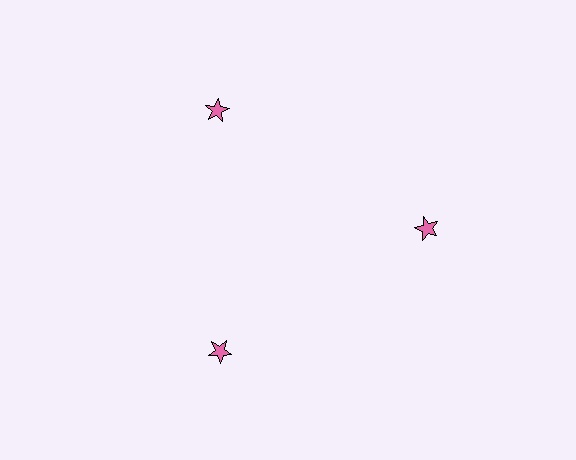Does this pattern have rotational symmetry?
Yes, this pattern has 3-fold rotational symmetry. It looks the same after rotating 120 degrees around the center.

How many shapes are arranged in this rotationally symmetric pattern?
There are 3 shapes, arranged in 3 groups of 1.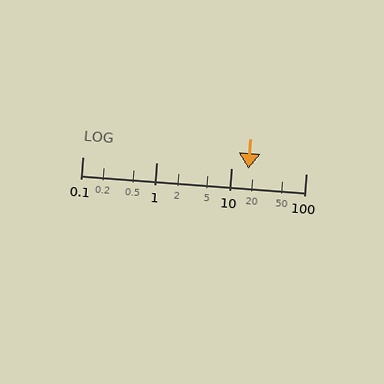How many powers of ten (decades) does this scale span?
The scale spans 3 decades, from 0.1 to 100.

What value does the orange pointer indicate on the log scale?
The pointer indicates approximately 17.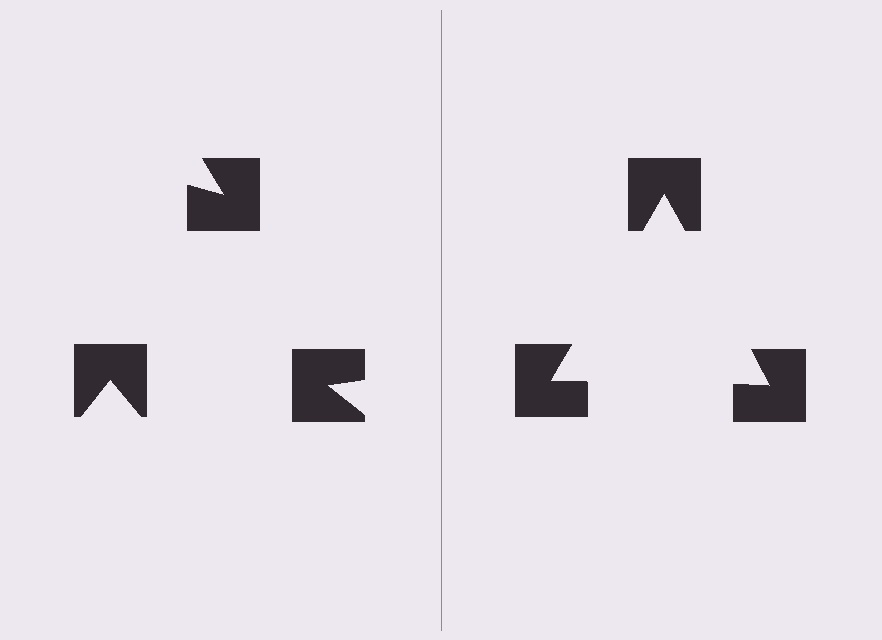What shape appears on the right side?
An illusory triangle.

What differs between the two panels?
The notched squares are positioned identically on both sides; only the wedge orientations differ. On the right they align to a triangle; on the left they are misaligned.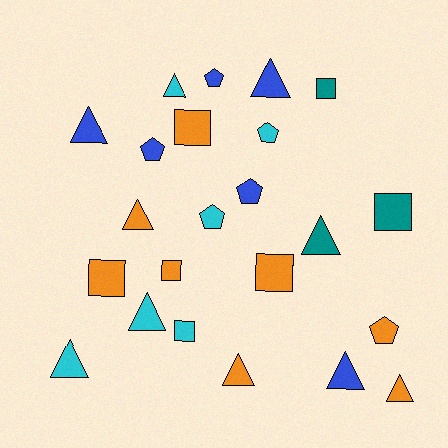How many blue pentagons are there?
There are 3 blue pentagons.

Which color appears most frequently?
Orange, with 8 objects.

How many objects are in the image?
There are 23 objects.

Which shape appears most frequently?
Triangle, with 10 objects.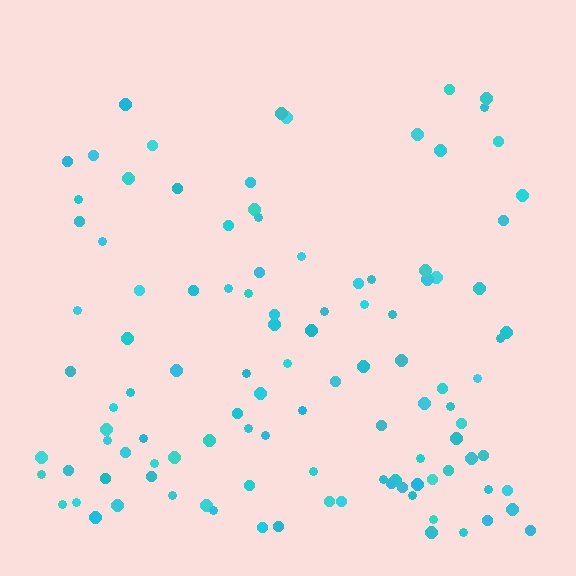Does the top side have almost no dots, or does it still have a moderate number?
Still a moderate number, just noticeably fewer than the bottom.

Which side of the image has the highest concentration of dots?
The bottom.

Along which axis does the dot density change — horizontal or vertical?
Vertical.